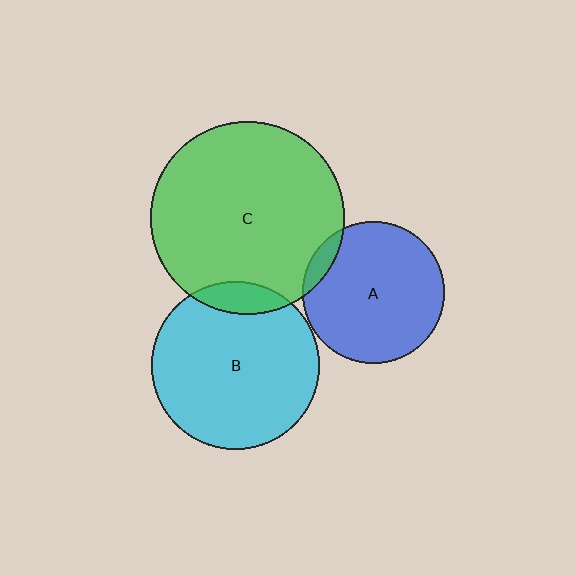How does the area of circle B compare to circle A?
Approximately 1.4 times.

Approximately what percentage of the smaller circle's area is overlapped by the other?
Approximately 5%.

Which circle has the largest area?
Circle C (green).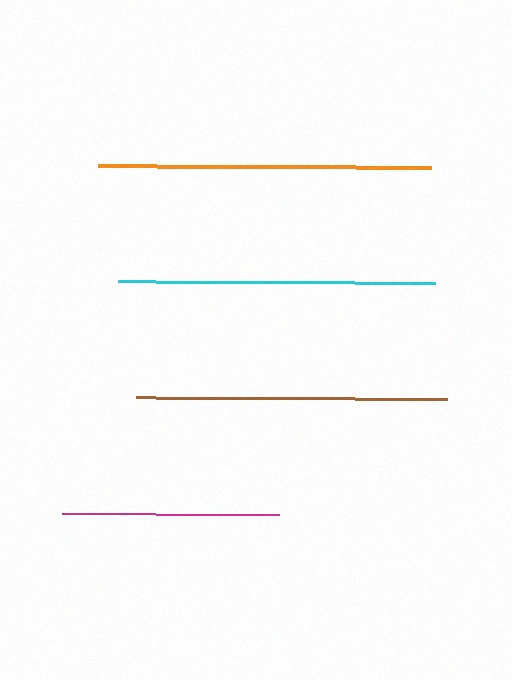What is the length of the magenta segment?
The magenta segment is approximately 217 pixels long.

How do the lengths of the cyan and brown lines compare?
The cyan and brown lines are approximately the same length.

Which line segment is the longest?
The orange line is the longest at approximately 333 pixels.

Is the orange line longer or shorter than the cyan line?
The orange line is longer than the cyan line.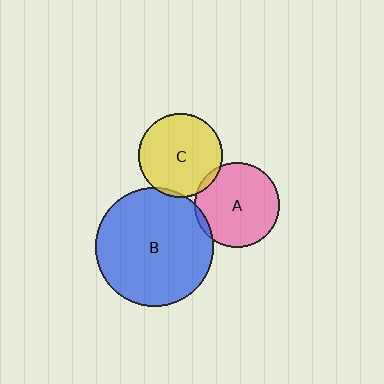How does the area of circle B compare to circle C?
Approximately 2.0 times.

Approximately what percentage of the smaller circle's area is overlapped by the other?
Approximately 5%.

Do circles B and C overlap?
Yes.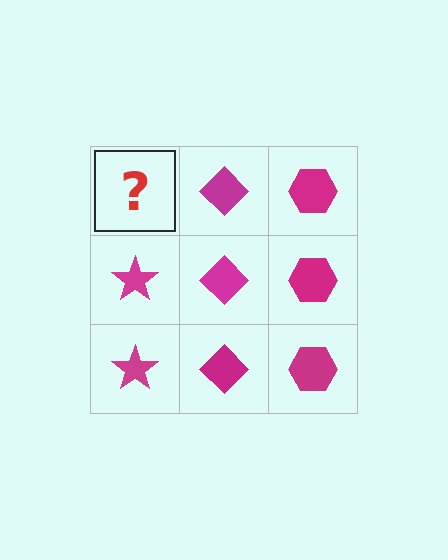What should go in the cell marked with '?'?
The missing cell should contain a magenta star.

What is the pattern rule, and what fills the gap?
The rule is that each column has a consistent shape. The gap should be filled with a magenta star.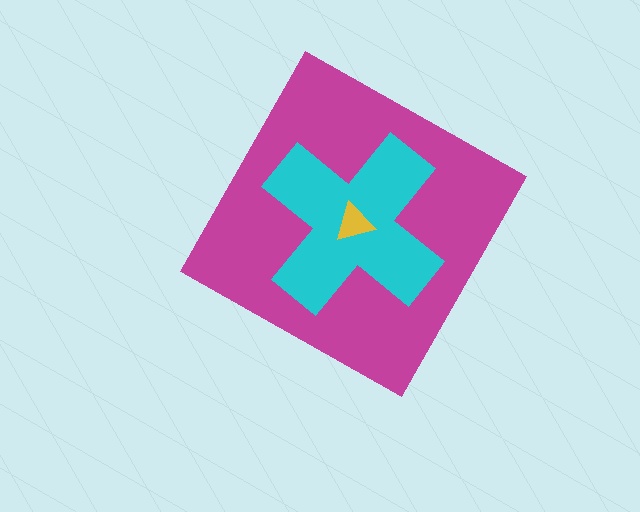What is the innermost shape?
The yellow triangle.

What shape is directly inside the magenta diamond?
The cyan cross.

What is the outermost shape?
The magenta diamond.